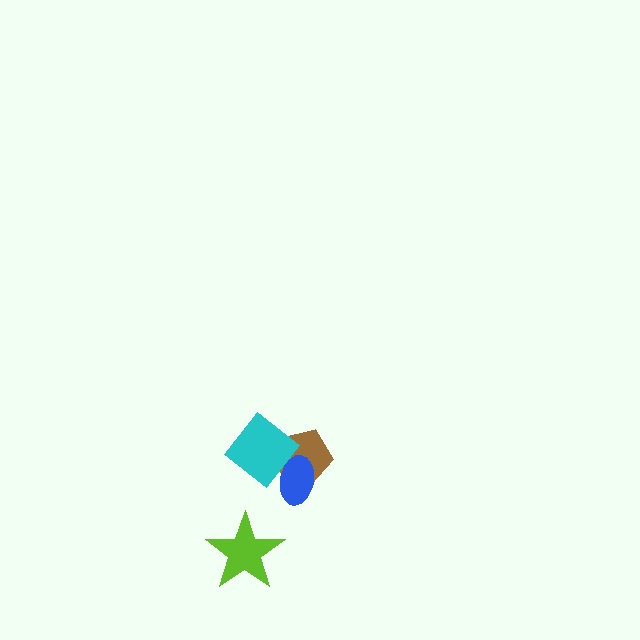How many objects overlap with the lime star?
0 objects overlap with the lime star.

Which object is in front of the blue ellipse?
The cyan diamond is in front of the blue ellipse.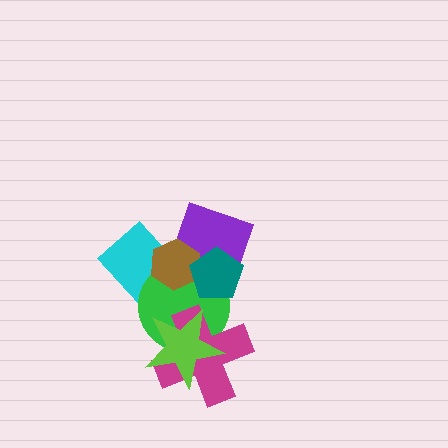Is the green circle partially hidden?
Yes, it is partially covered by another shape.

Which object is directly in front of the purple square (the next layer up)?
The brown hexagon is directly in front of the purple square.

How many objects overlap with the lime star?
2 objects overlap with the lime star.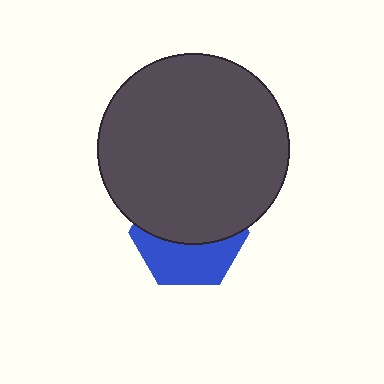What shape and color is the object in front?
The object in front is a dark gray circle.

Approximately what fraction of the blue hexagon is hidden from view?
Roughly 57% of the blue hexagon is hidden behind the dark gray circle.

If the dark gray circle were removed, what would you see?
You would see the complete blue hexagon.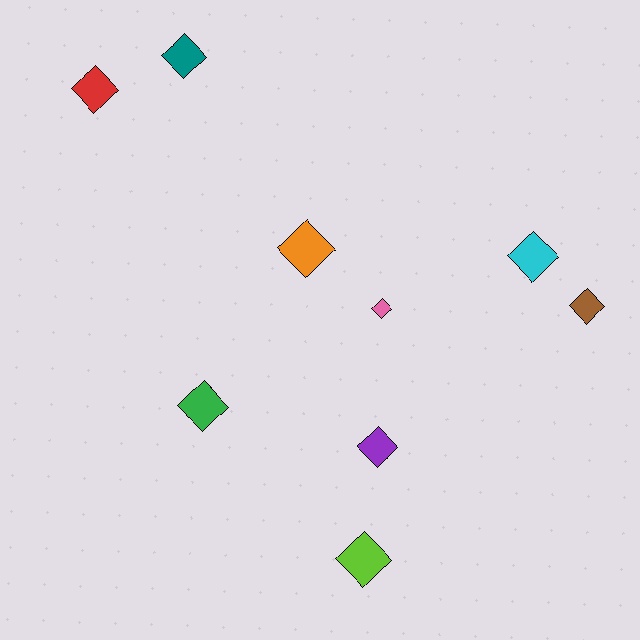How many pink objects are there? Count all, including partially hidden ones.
There is 1 pink object.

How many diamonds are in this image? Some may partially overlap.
There are 9 diamonds.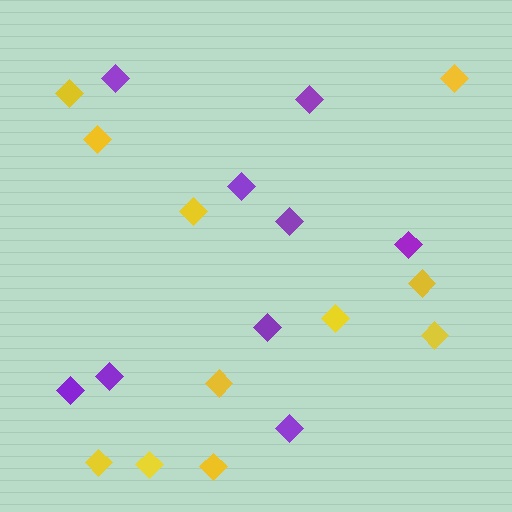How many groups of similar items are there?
There are 2 groups: one group of purple diamonds (9) and one group of yellow diamonds (11).